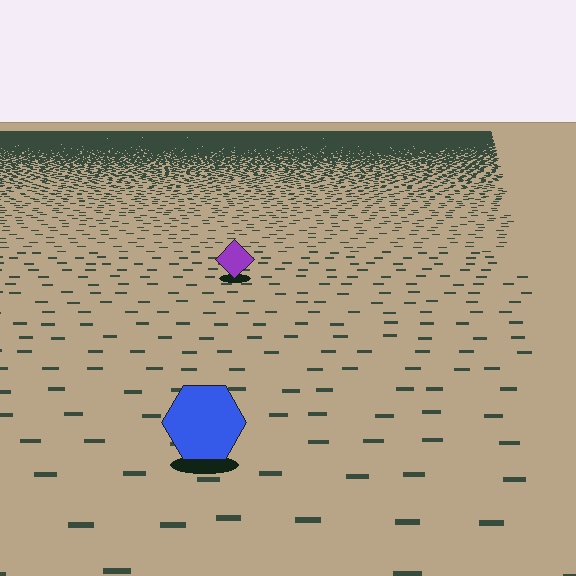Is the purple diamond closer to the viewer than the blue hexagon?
No. The blue hexagon is closer — you can tell from the texture gradient: the ground texture is coarser near it.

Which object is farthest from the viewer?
The purple diamond is farthest from the viewer. It appears smaller and the ground texture around it is denser.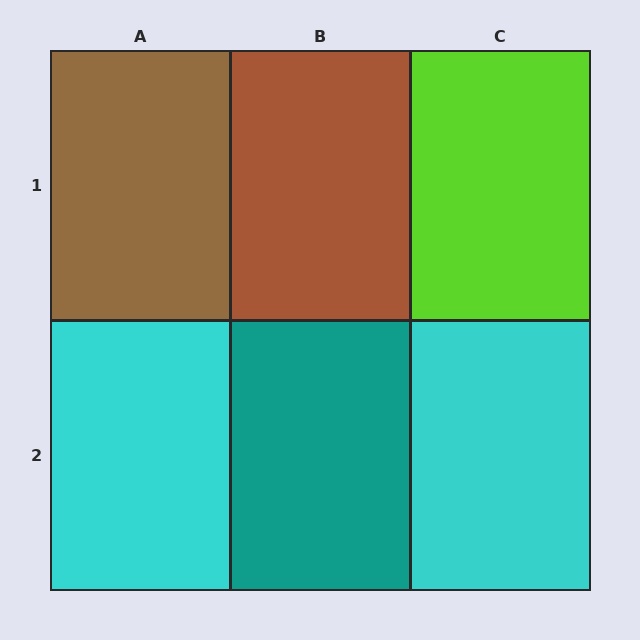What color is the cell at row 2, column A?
Cyan.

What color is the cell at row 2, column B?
Teal.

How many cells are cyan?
2 cells are cyan.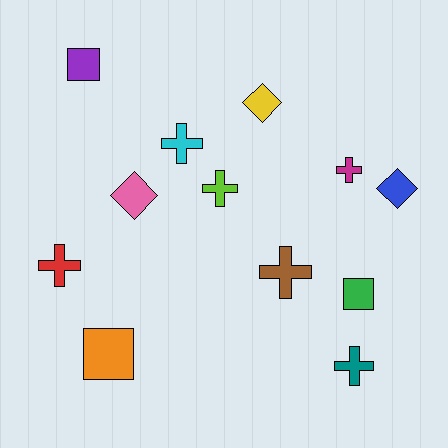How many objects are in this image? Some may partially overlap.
There are 12 objects.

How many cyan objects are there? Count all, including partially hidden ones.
There is 1 cyan object.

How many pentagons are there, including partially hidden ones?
There are no pentagons.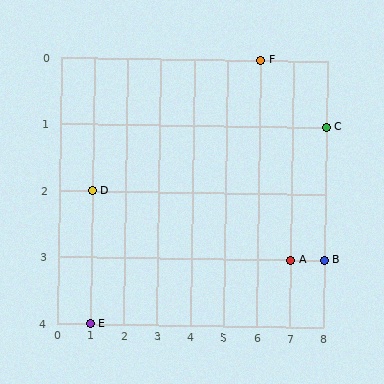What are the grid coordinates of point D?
Point D is at grid coordinates (1, 2).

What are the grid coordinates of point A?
Point A is at grid coordinates (7, 3).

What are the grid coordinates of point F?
Point F is at grid coordinates (6, 0).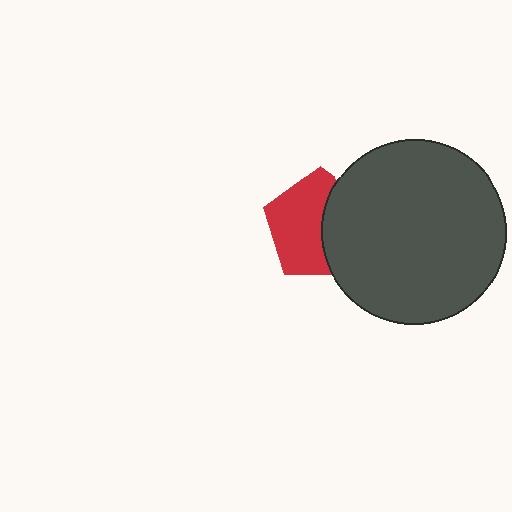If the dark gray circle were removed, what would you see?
You would see the complete red pentagon.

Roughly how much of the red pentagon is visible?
About half of it is visible (roughly 58%).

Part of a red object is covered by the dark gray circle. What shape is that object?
It is a pentagon.